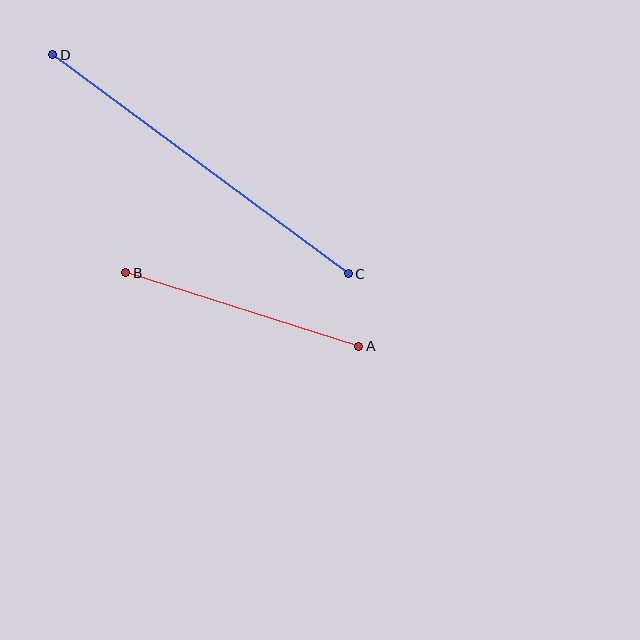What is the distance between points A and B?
The distance is approximately 244 pixels.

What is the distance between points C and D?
The distance is approximately 368 pixels.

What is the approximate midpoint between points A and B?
The midpoint is at approximately (242, 310) pixels.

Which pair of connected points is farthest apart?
Points C and D are farthest apart.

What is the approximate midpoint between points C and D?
The midpoint is at approximately (200, 164) pixels.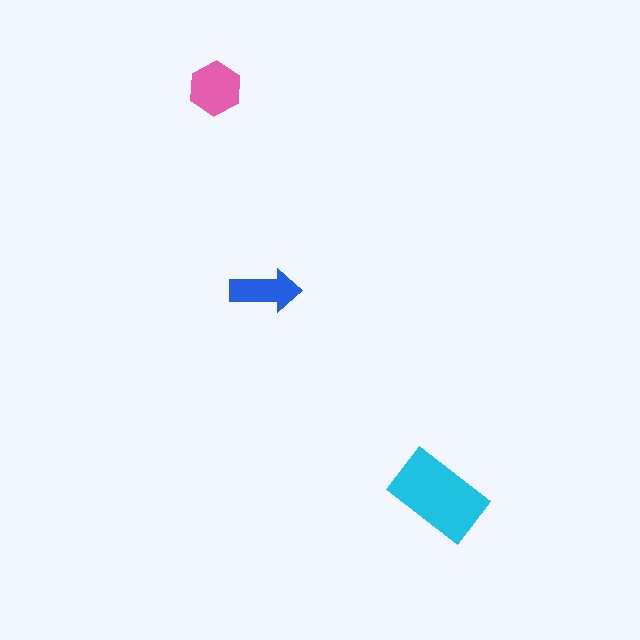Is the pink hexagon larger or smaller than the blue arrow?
Larger.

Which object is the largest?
The cyan rectangle.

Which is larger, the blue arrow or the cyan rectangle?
The cyan rectangle.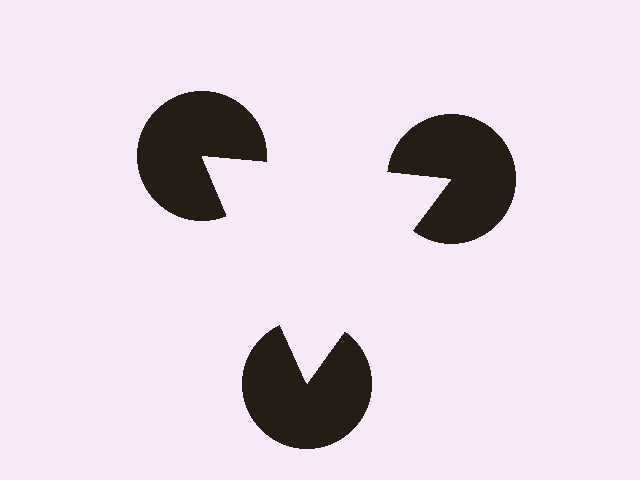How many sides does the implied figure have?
3 sides.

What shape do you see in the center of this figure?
An illusory triangle — its edges are inferred from the aligned wedge cuts in the pac-man discs, not physically drawn.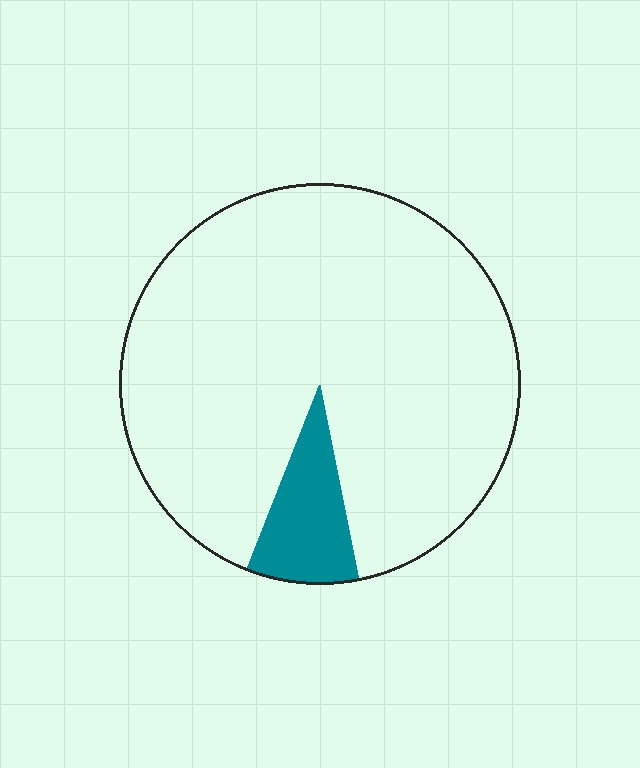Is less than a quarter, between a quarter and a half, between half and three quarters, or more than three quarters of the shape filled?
Less than a quarter.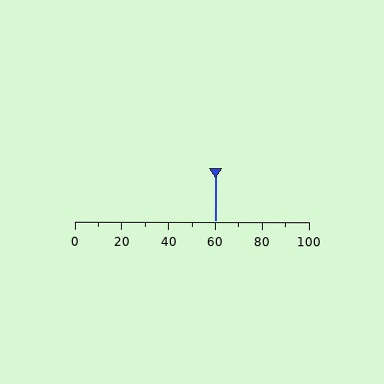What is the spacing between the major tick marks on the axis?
The major ticks are spaced 20 apart.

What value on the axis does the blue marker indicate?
The marker indicates approximately 60.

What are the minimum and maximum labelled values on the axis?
The axis runs from 0 to 100.